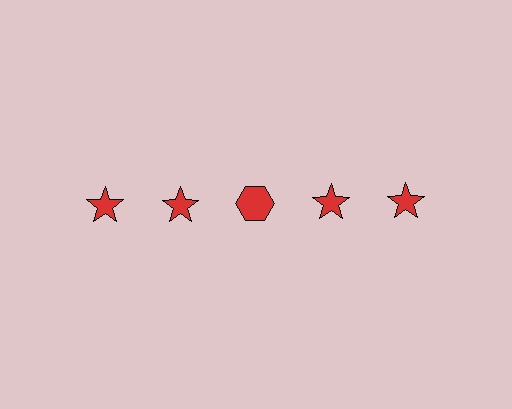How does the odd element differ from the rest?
It has a different shape: hexagon instead of star.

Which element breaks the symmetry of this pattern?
The red hexagon in the top row, center column breaks the symmetry. All other shapes are red stars.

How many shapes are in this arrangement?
There are 5 shapes arranged in a grid pattern.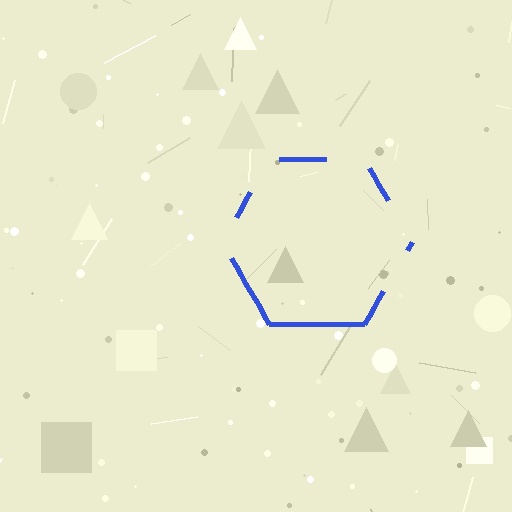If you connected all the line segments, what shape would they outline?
They would outline a hexagon.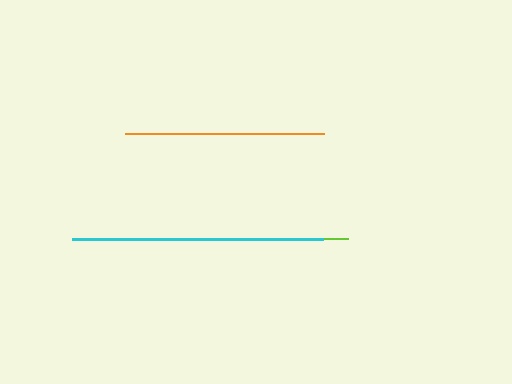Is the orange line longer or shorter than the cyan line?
The cyan line is longer than the orange line.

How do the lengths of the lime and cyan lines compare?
The lime and cyan lines are approximately the same length.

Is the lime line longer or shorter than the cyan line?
The lime line is longer than the cyan line.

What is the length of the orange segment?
The orange segment is approximately 199 pixels long.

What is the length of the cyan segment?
The cyan segment is approximately 251 pixels long.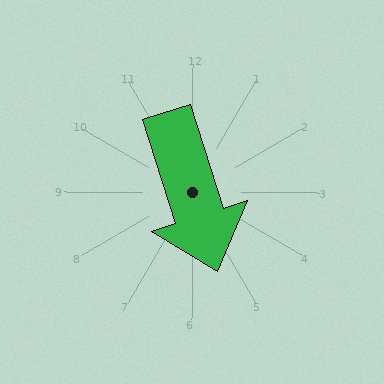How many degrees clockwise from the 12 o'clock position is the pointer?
Approximately 162 degrees.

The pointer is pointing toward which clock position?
Roughly 5 o'clock.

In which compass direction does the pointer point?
South.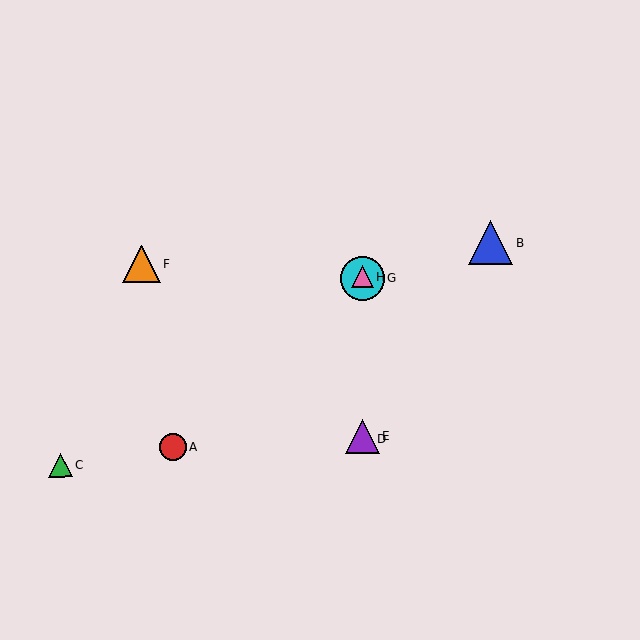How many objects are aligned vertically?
4 objects (D, E, G, H) are aligned vertically.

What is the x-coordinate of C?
Object C is at x≈61.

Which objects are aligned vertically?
Objects D, E, G, H are aligned vertically.